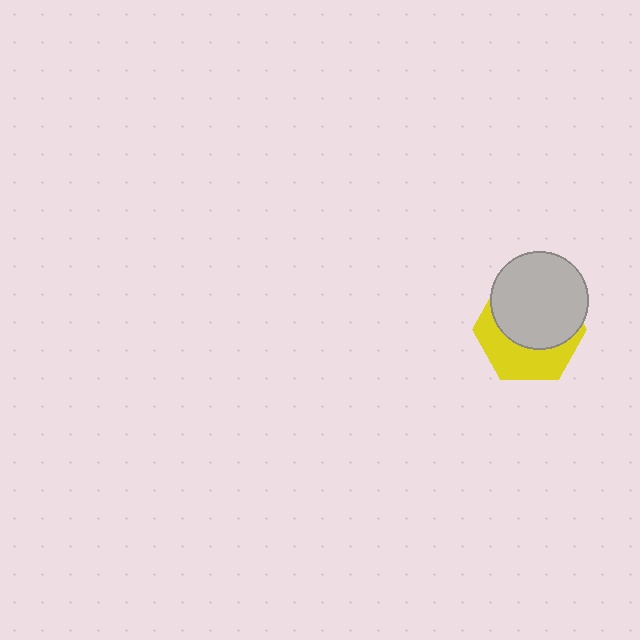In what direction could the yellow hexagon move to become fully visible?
The yellow hexagon could move down. That would shift it out from behind the light gray circle entirely.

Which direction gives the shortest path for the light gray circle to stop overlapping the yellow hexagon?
Moving up gives the shortest separation.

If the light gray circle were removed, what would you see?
You would see the complete yellow hexagon.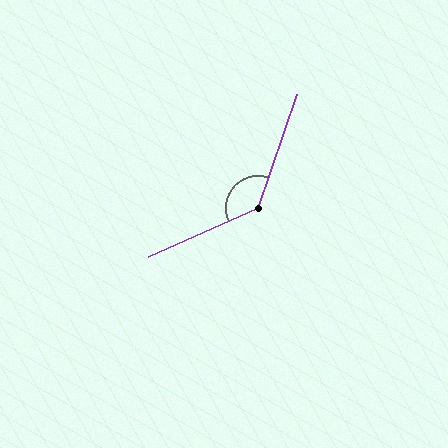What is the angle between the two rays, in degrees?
Approximately 134 degrees.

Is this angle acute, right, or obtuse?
It is obtuse.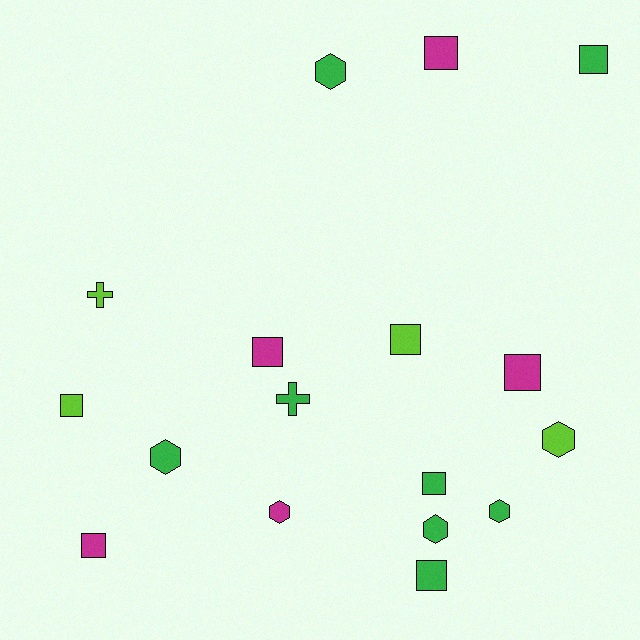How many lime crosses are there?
There is 1 lime cross.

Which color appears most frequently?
Green, with 8 objects.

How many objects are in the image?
There are 17 objects.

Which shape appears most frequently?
Square, with 9 objects.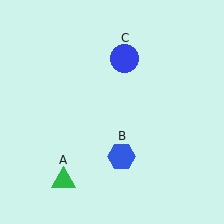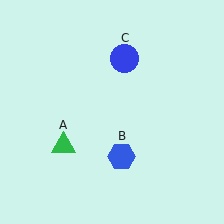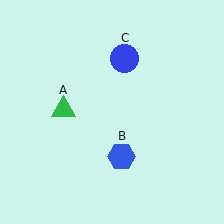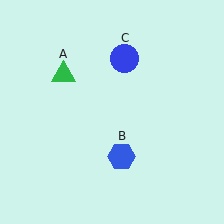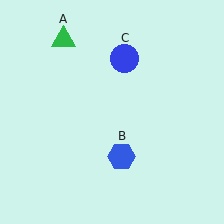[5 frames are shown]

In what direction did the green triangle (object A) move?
The green triangle (object A) moved up.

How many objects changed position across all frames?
1 object changed position: green triangle (object A).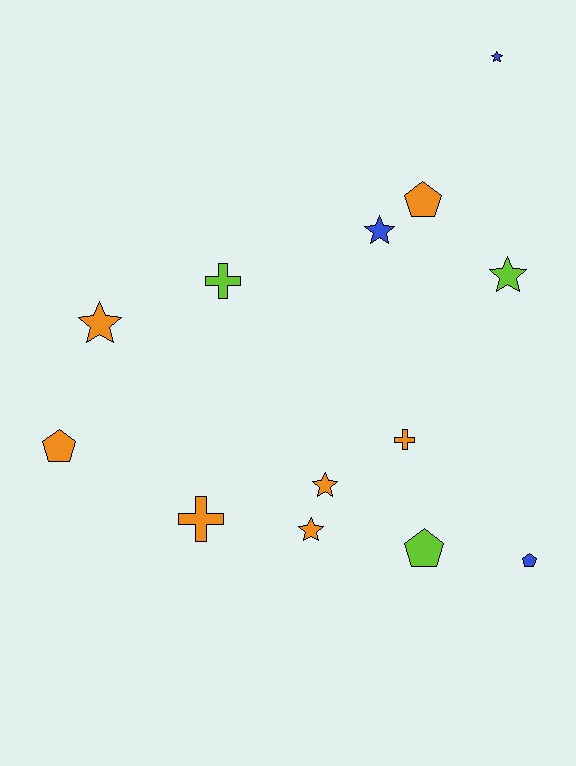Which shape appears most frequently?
Star, with 6 objects.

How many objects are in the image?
There are 13 objects.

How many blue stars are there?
There are 2 blue stars.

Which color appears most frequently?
Orange, with 7 objects.